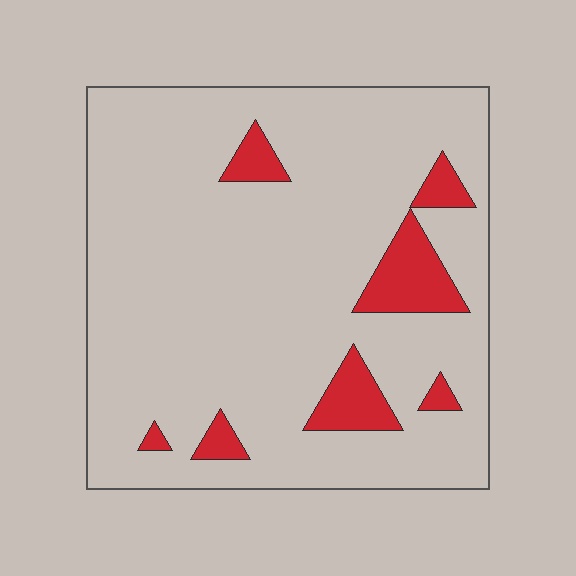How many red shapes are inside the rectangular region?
7.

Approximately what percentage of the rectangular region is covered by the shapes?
Approximately 10%.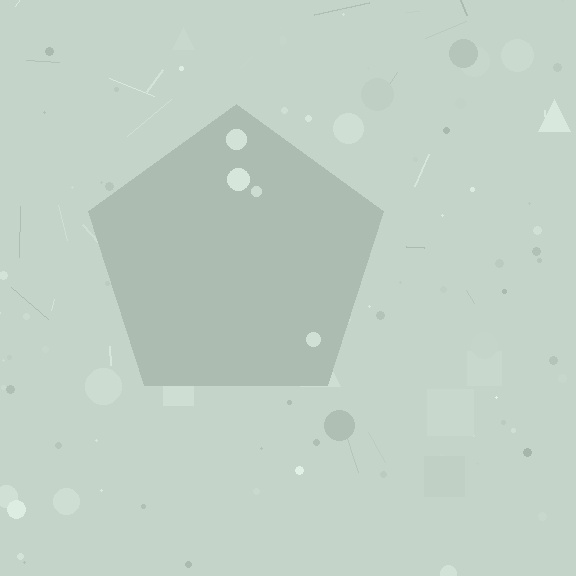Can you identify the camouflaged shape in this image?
The camouflaged shape is a pentagon.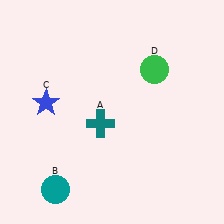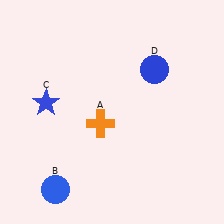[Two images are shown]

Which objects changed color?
A changed from teal to orange. B changed from teal to blue. D changed from green to blue.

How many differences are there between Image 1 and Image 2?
There are 3 differences between the two images.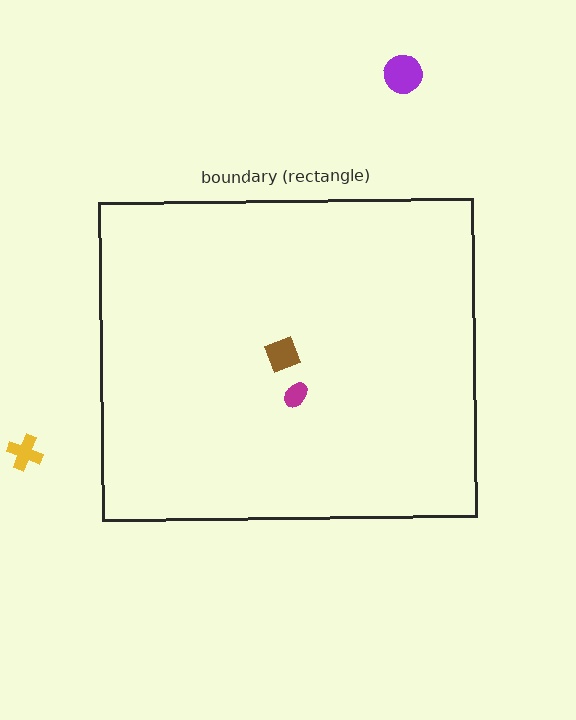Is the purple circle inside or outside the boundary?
Outside.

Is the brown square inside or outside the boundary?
Inside.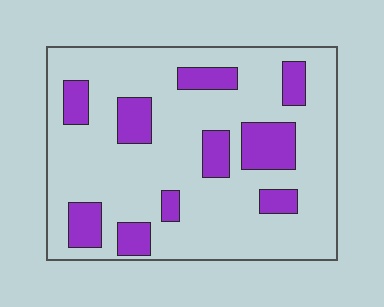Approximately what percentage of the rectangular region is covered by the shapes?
Approximately 20%.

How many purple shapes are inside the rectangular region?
10.